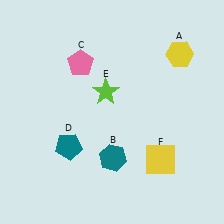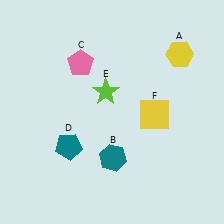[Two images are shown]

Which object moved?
The yellow square (F) moved up.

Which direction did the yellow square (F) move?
The yellow square (F) moved up.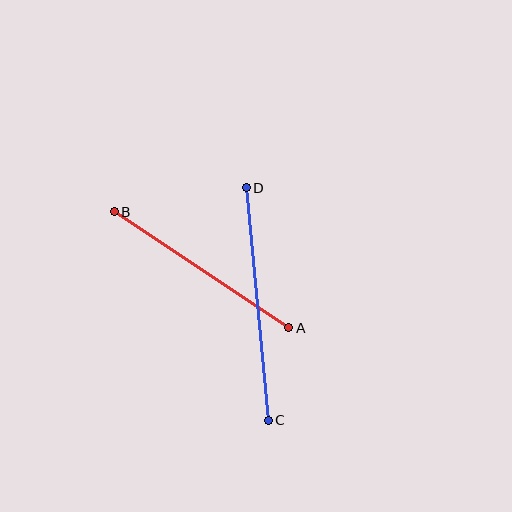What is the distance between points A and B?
The distance is approximately 210 pixels.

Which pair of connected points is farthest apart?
Points C and D are farthest apart.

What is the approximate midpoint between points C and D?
The midpoint is at approximately (257, 304) pixels.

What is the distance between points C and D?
The distance is approximately 234 pixels.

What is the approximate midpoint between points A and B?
The midpoint is at approximately (201, 270) pixels.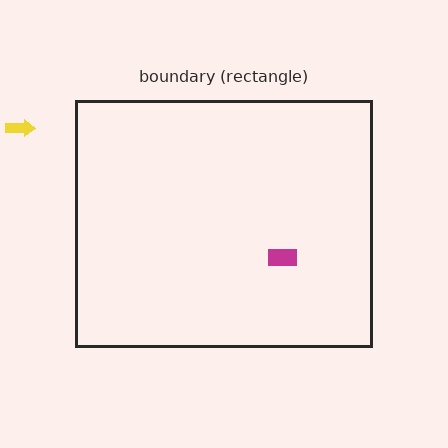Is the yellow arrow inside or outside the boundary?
Outside.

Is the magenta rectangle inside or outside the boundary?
Inside.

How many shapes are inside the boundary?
1 inside, 1 outside.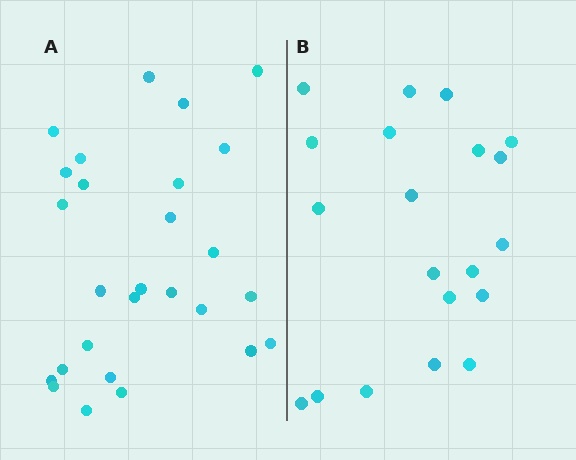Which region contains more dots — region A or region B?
Region A (the left region) has more dots.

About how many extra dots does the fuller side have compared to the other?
Region A has roughly 8 or so more dots than region B.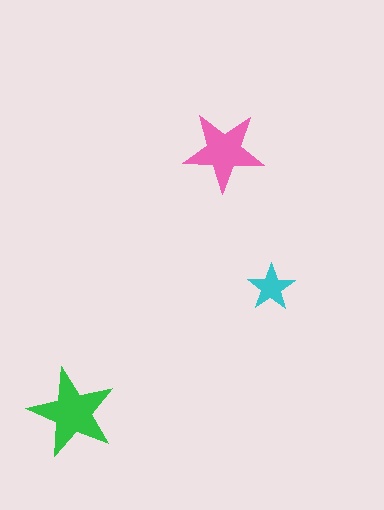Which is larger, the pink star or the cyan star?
The pink one.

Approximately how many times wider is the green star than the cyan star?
About 2 times wider.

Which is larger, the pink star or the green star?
The green one.